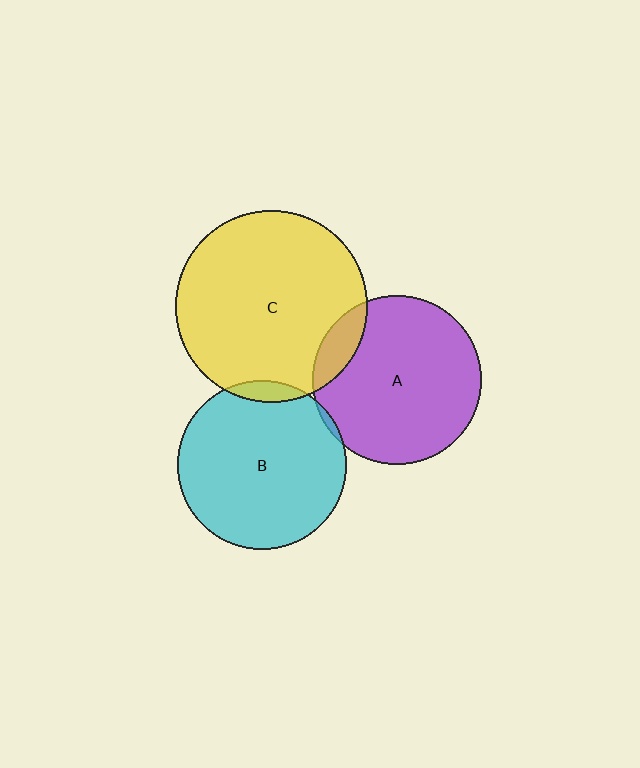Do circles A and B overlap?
Yes.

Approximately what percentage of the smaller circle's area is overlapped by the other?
Approximately 5%.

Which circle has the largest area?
Circle C (yellow).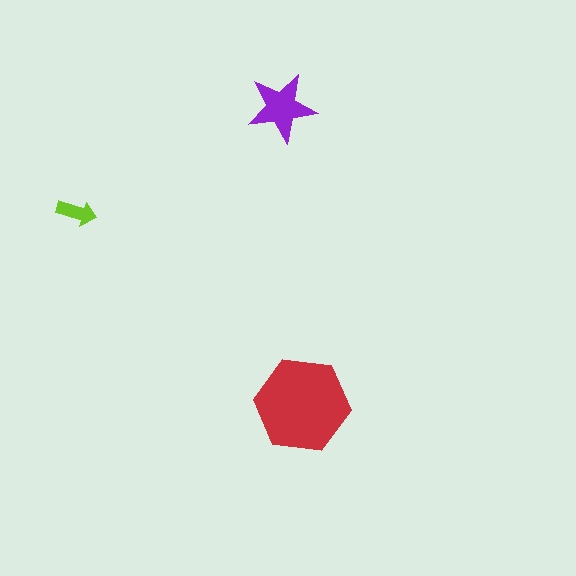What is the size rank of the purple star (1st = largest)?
2nd.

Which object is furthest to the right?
The red hexagon is rightmost.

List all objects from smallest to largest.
The lime arrow, the purple star, the red hexagon.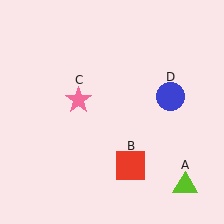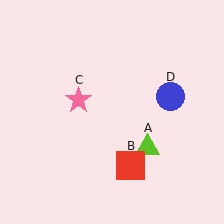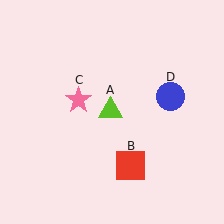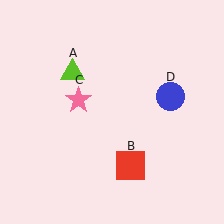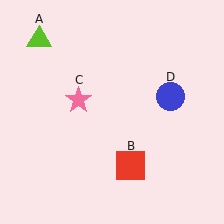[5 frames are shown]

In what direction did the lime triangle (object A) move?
The lime triangle (object A) moved up and to the left.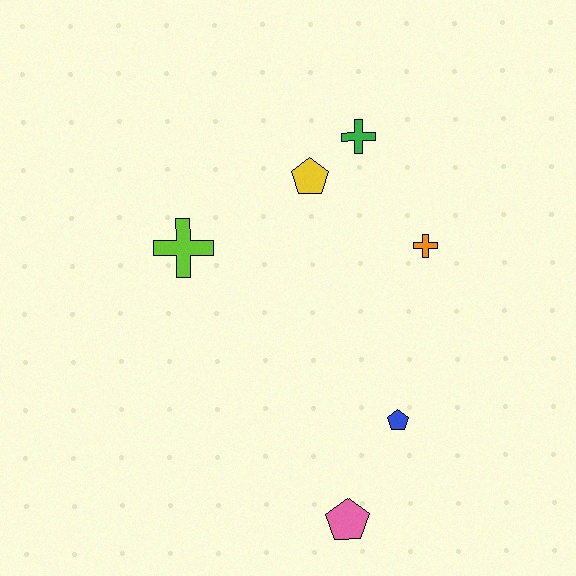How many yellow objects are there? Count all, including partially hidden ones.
There is 1 yellow object.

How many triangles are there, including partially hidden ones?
There are no triangles.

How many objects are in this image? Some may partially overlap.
There are 6 objects.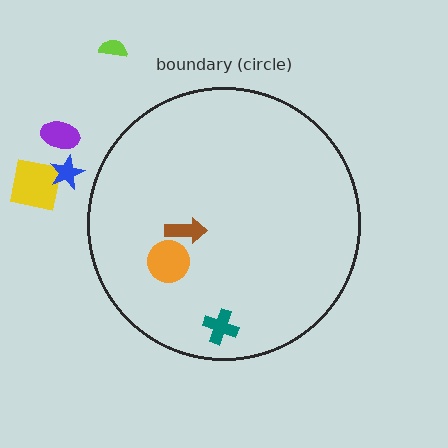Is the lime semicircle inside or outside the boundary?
Outside.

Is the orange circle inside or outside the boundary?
Inside.